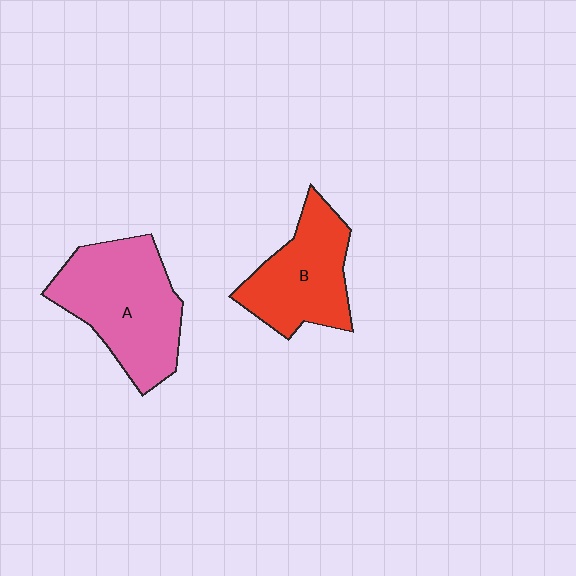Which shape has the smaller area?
Shape B (red).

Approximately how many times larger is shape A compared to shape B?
Approximately 1.3 times.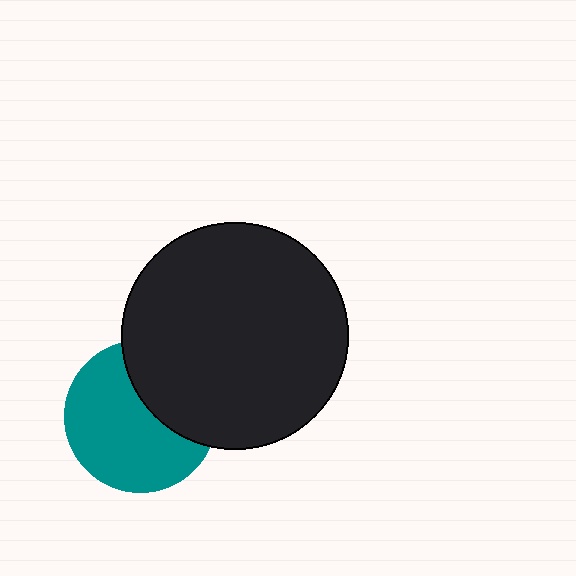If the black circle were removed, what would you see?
You would see the complete teal circle.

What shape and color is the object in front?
The object in front is a black circle.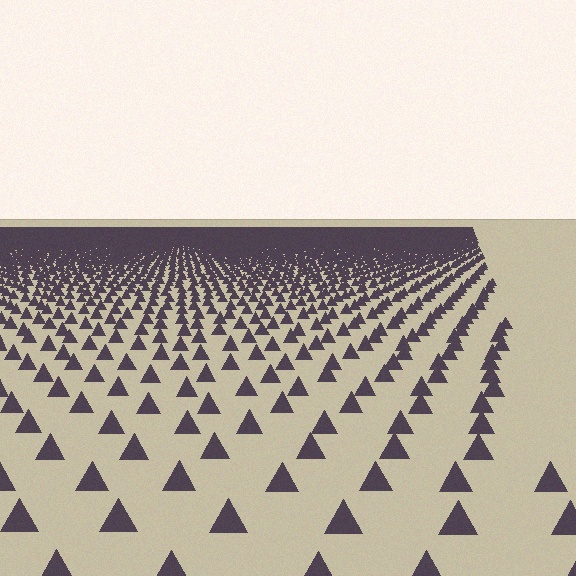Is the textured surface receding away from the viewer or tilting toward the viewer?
The surface is receding away from the viewer. Texture elements get smaller and denser toward the top.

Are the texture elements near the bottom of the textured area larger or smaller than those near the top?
Larger. Near the bottom, elements are closer to the viewer and appear at a bigger on-screen size.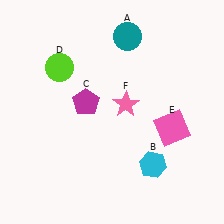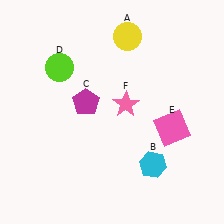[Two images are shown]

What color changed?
The circle (A) changed from teal in Image 1 to yellow in Image 2.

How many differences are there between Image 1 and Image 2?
There is 1 difference between the two images.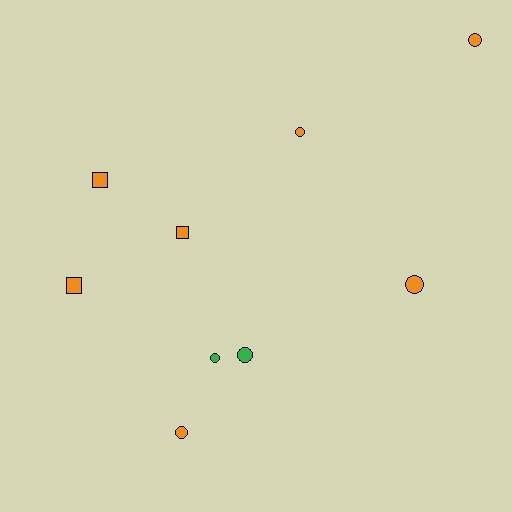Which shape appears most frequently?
Circle, with 6 objects.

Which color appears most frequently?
Orange, with 7 objects.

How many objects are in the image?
There are 9 objects.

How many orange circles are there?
There are 4 orange circles.